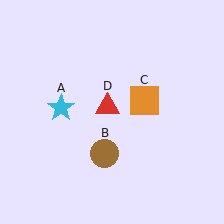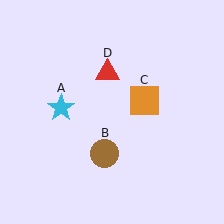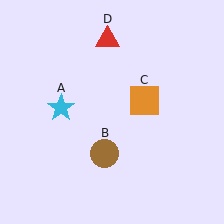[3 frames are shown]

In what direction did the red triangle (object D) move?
The red triangle (object D) moved up.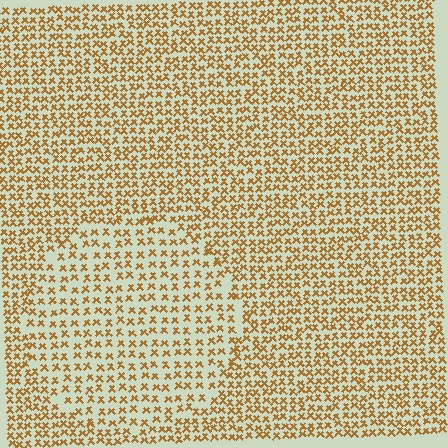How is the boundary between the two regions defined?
The boundary is defined by a change in element density (approximately 1.6x ratio). All elements are the same color, size, and shape.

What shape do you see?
I see a circle.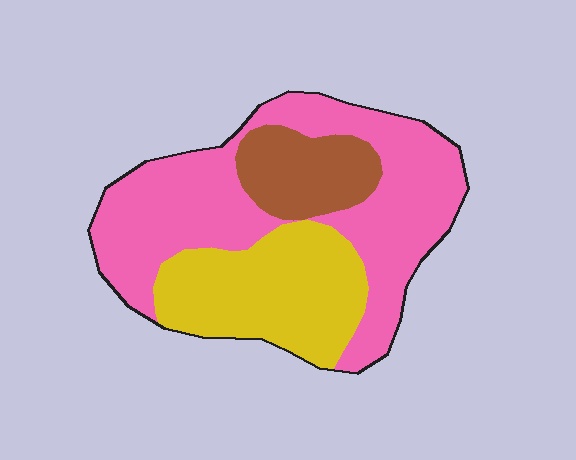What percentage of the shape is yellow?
Yellow covers about 30% of the shape.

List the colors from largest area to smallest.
From largest to smallest: pink, yellow, brown.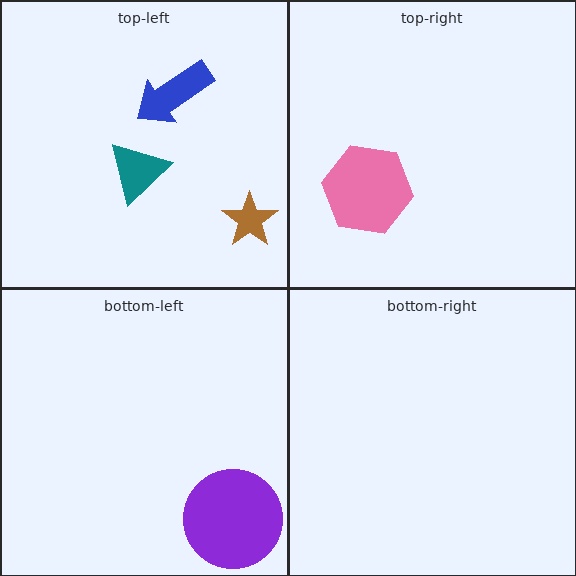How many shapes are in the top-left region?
3.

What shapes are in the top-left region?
The blue arrow, the brown star, the teal triangle.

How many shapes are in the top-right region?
1.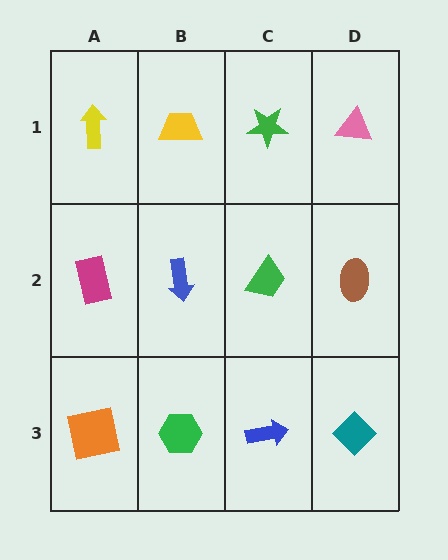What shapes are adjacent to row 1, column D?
A brown ellipse (row 2, column D), a green star (row 1, column C).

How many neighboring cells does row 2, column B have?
4.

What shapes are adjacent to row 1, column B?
A blue arrow (row 2, column B), a yellow arrow (row 1, column A), a green star (row 1, column C).